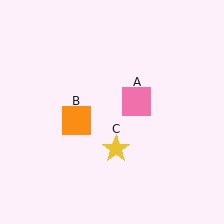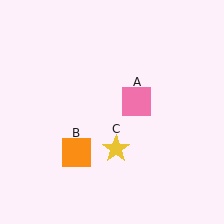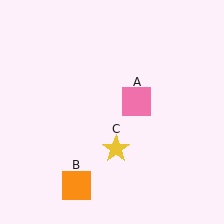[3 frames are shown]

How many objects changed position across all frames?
1 object changed position: orange square (object B).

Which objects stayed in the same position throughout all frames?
Pink square (object A) and yellow star (object C) remained stationary.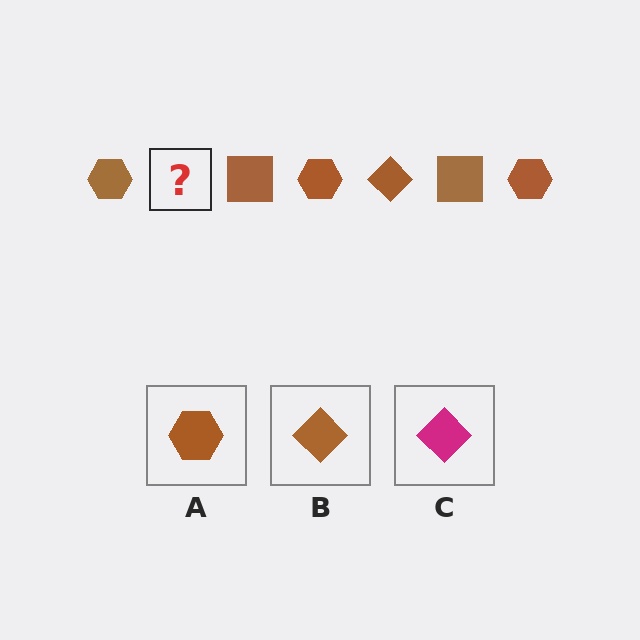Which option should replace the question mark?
Option B.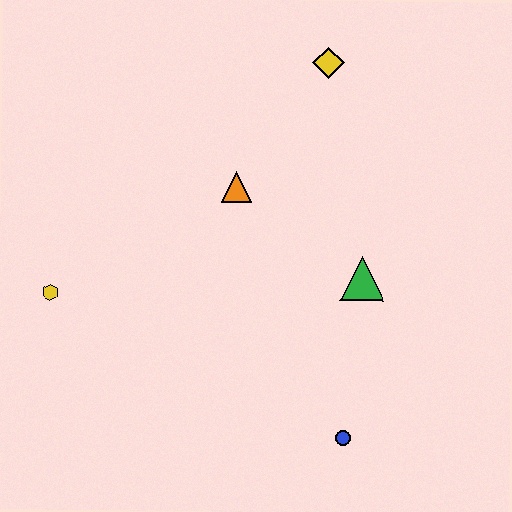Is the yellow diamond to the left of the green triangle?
Yes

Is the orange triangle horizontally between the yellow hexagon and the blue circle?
Yes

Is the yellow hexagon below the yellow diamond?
Yes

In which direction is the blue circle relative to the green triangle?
The blue circle is below the green triangle.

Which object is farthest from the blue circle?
The yellow diamond is farthest from the blue circle.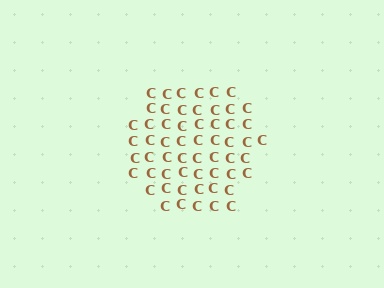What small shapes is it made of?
It is made of small letter C's.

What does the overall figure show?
The overall figure shows a hexagon.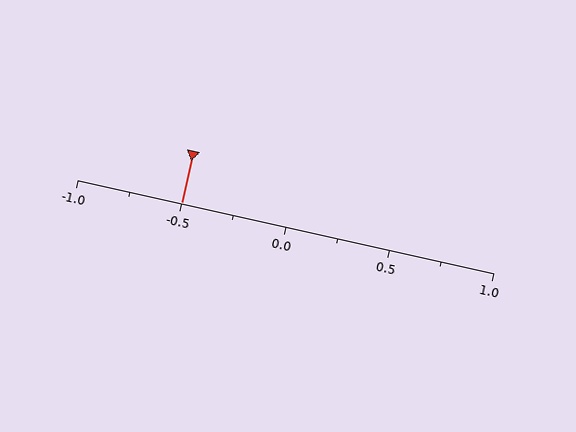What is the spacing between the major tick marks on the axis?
The major ticks are spaced 0.5 apart.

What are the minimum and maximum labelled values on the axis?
The axis runs from -1.0 to 1.0.